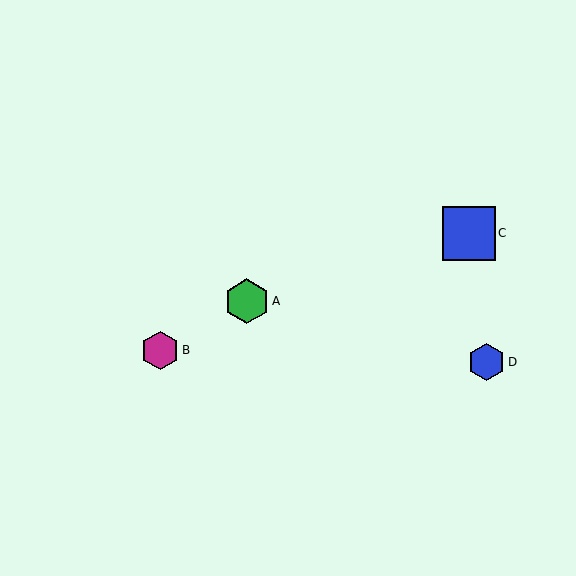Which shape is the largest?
The blue square (labeled C) is the largest.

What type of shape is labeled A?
Shape A is a green hexagon.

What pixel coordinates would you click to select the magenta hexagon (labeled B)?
Click at (160, 350) to select the magenta hexagon B.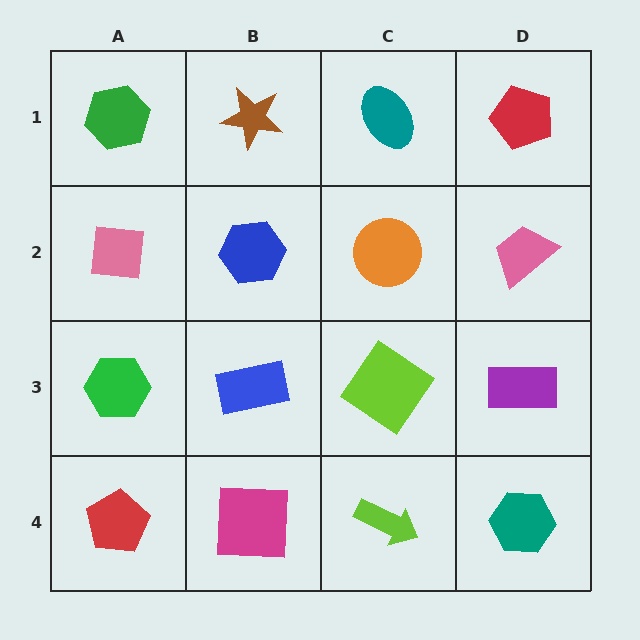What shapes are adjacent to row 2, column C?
A teal ellipse (row 1, column C), a lime diamond (row 3, column C), a blue hexagon (row 2, column B), a pink trapezoid (row 2, column D).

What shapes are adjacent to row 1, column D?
A pink trapezoid (row 2, column D), a teal ellipse (row 1, column C).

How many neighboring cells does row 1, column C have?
3.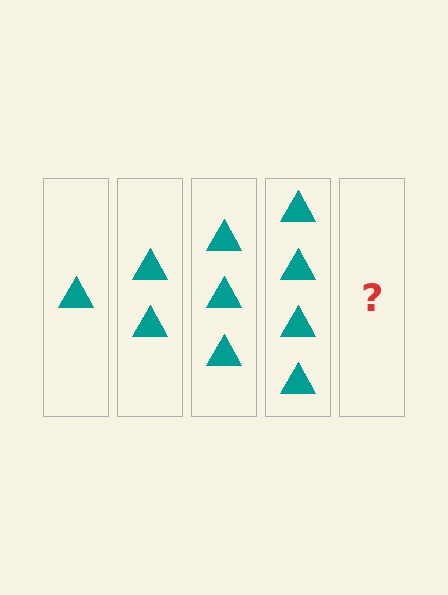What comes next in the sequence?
The next element should be 5 triangles.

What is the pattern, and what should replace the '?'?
The pattern is that each step adds one more triangle. The '?' should be 5 triangles.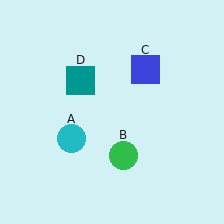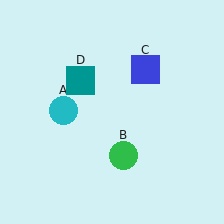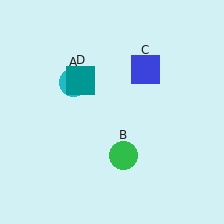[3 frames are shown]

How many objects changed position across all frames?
1 object changed position: cyan circle (object A).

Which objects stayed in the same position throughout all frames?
Green circle (object B) and blue square (object C) and teal square (object D) remained stationary.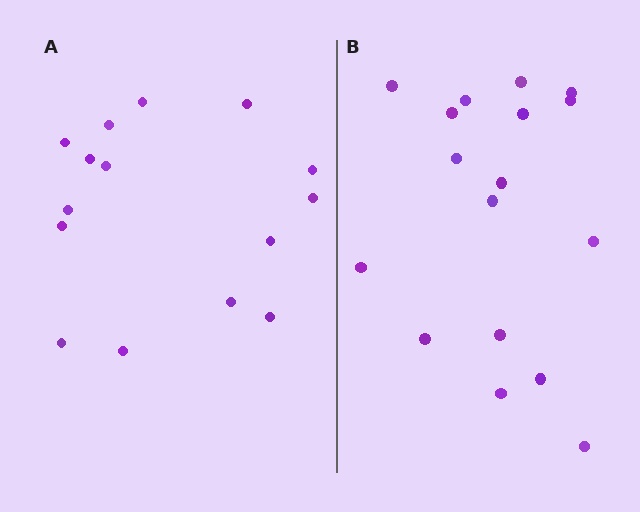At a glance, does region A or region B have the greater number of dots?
Region B (the right region) has more dots.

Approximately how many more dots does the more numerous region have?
Region B has just a few more — roughly 2 or 3 more dots than region A.